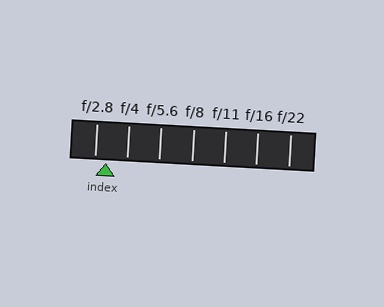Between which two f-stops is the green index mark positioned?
The index mark is between f/2.8 and f/4.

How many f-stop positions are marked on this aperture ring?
There are 7 f-stop positions marked.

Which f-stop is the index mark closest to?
The index mark is closest to f/2.8.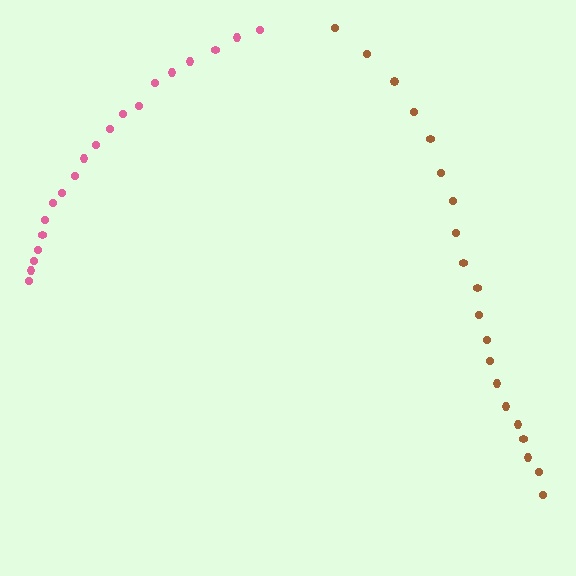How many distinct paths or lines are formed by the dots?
There are 2 distinct paths.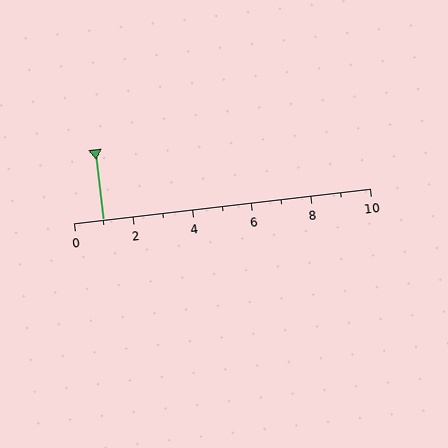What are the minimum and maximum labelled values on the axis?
The axis runs from 0 to 10.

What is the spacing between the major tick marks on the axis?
The major ticks are spaced 2 apart.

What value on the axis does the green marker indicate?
The marker indicates approximately 1.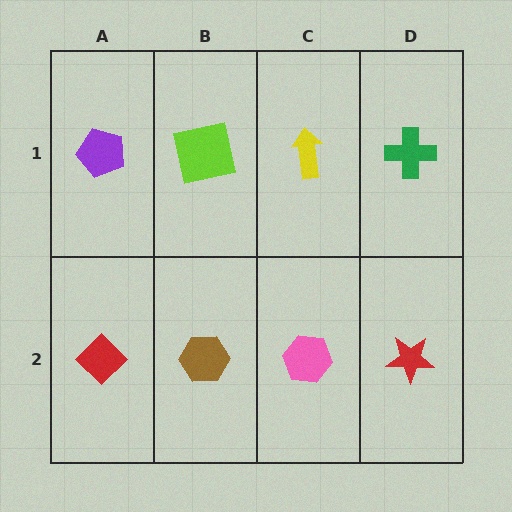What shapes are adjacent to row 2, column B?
A lime square (row 1, column B), a red diamond (row 2, column A), a pink hexagon (row 2, column C).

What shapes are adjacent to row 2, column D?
A green cross (row 1, column D), a pink hexagon (row 2, column C).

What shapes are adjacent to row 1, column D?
A red star (row 2, column D), a yellow arrow (row 1, column C).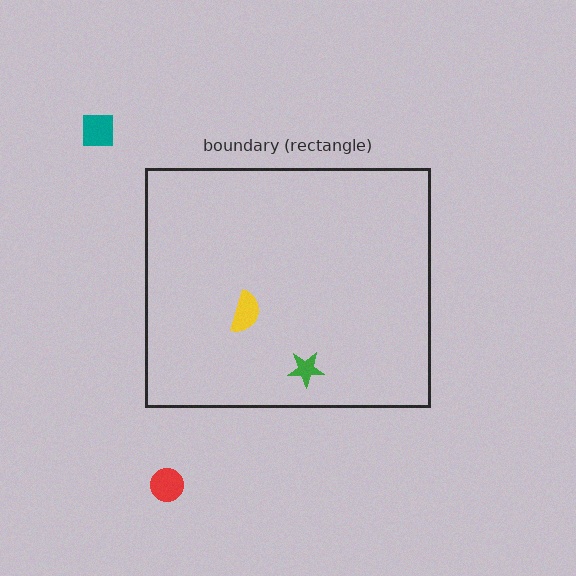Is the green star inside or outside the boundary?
Inside.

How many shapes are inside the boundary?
2 inside, 2 outside.